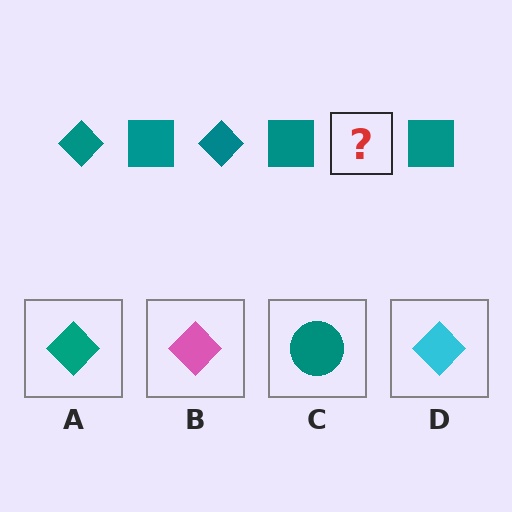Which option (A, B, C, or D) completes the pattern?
A.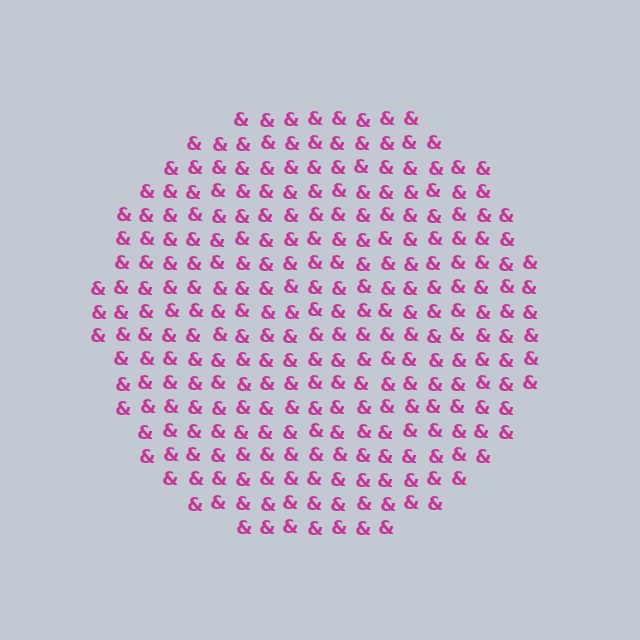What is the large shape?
The large shape is a circle.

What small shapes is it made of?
It is made of small ampersands.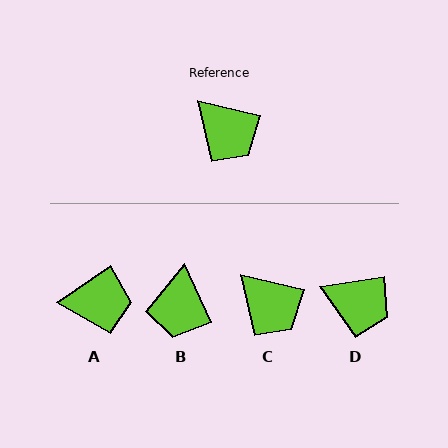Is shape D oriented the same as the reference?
No, it is off by about 23 degrees.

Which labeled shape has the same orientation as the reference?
C.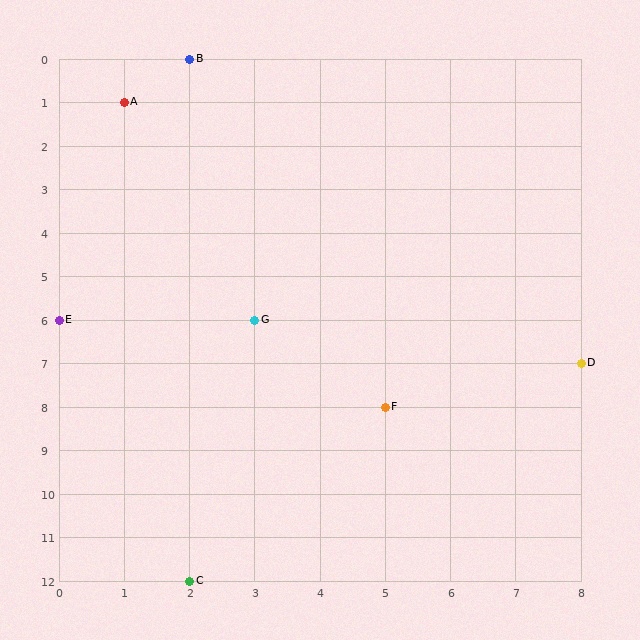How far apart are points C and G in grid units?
Points C and G are 1 column and 6 rows apart (about 6.1 grid units diagonally).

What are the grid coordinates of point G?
Point G is at grid coordinates (3, 6).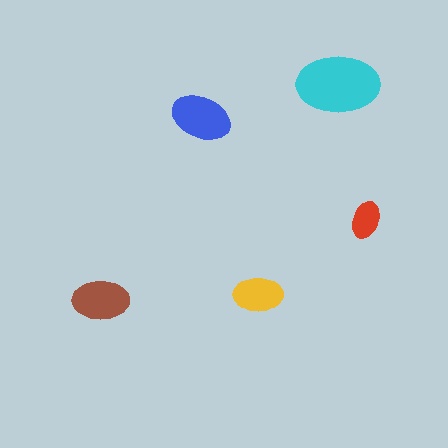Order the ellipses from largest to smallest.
the cyan one, the blue one, the brown one, the yellow one, the red one.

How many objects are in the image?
There are 5 objects in the image.